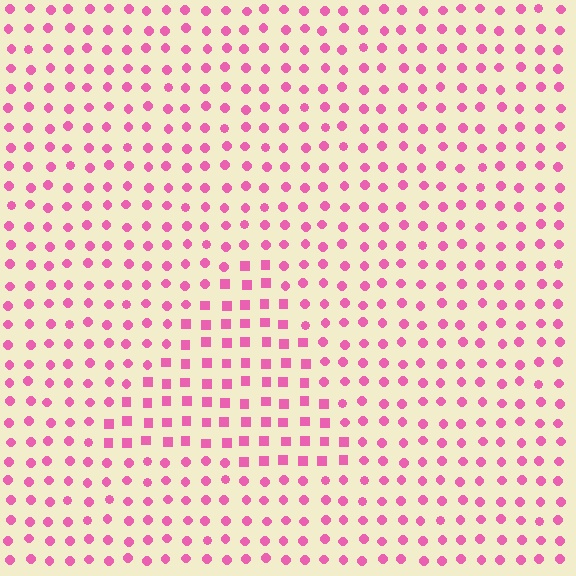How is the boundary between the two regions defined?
The boundary is defined by a change in element shape: squares inside vs. circles outside. All elements share the same color and spacing.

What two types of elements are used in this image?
The image uses squares inside the triangle region and circles outside it.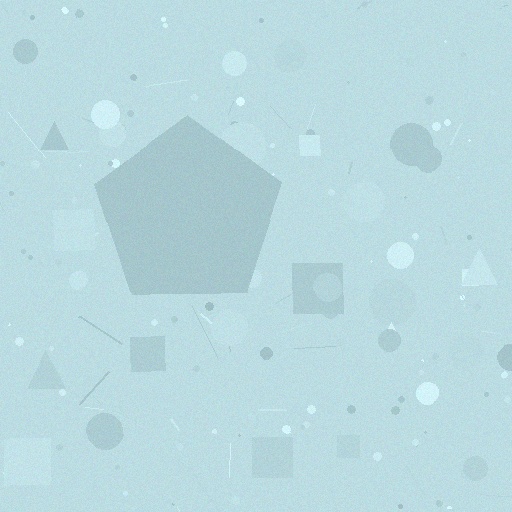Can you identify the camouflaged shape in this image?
The camouflaged shape is a pentagon.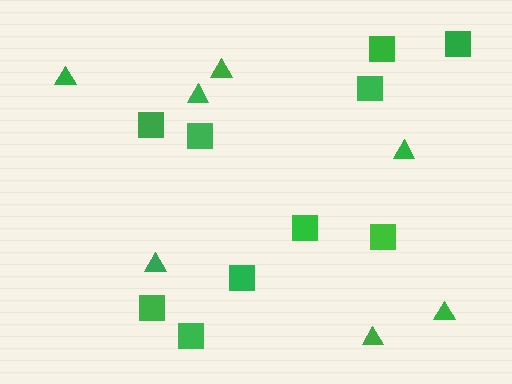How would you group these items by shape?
There are 2 groups: one group of squares (10) and one group of triangles (7).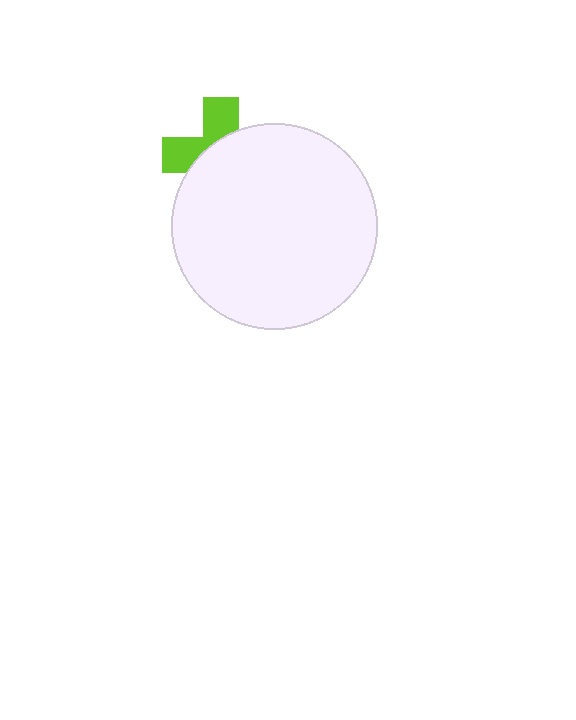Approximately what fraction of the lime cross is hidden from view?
Roughly 61% of the lime cross is hidden behind the white circle.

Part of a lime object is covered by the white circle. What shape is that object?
It is a cross.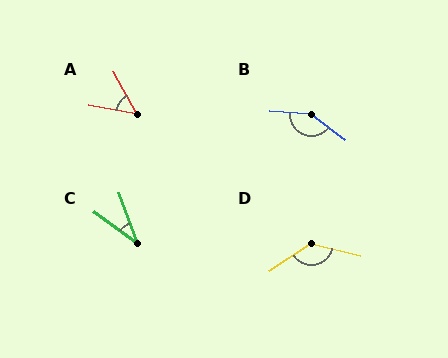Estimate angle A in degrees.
Approximately 51 degrees.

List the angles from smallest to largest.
C (33°), A (51°), D (133°), B (146°).